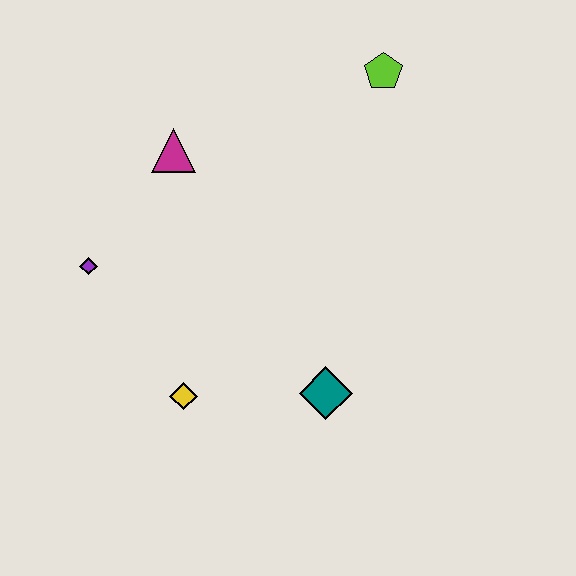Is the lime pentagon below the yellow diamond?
No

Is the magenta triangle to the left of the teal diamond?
Yes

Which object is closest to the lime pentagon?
The magenta triangle is closest to the lime pentagon.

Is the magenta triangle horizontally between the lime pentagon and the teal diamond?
No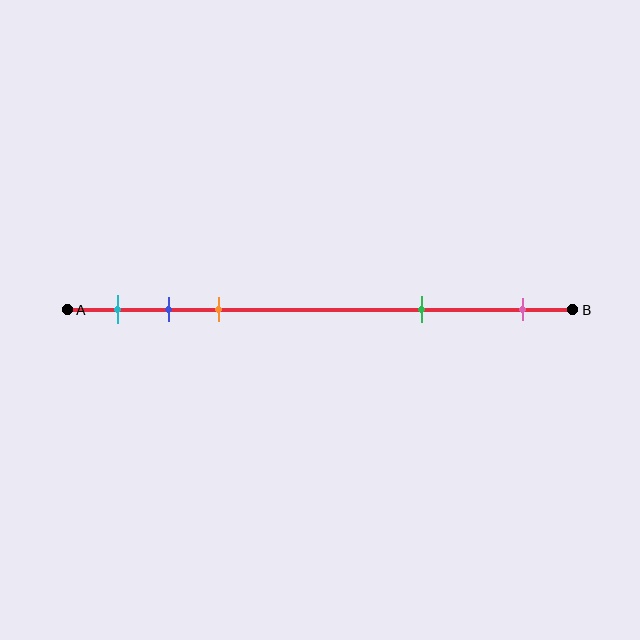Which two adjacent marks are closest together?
The blue and orange marks are the closest adjacent pair.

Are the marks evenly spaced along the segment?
No, the marks are not evenly spaced.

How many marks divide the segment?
There are 5 marks dividing the segment.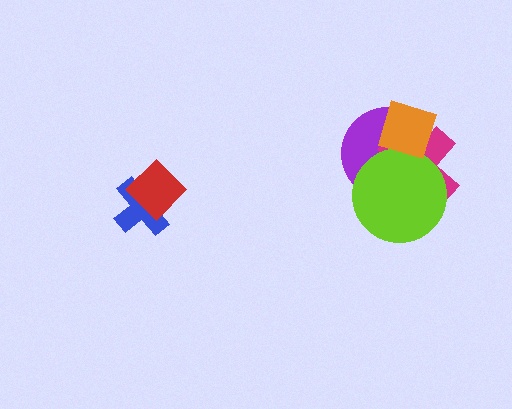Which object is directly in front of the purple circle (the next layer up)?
The magenta cross is directly in front of the purple circle.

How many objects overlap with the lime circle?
3 objects overlap with the lime circle.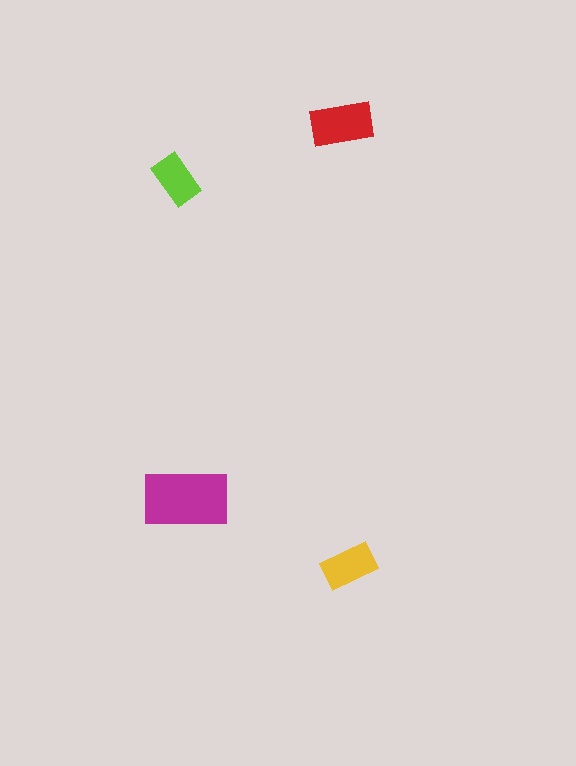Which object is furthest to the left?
The lime rectangle is leftmost.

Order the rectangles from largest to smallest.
the magenta one, the red one, the yellow one, the lime one.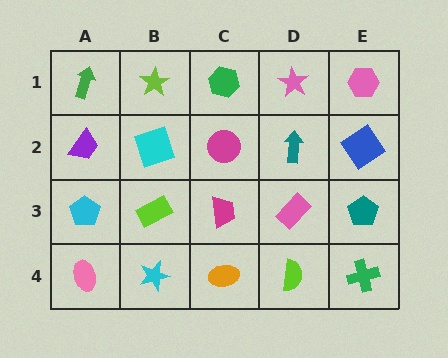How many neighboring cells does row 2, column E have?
3.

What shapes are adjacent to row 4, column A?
A cyan pentagon (row 3, column A), a cyan star (row 4, column B).